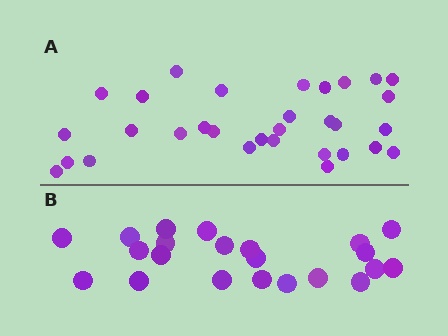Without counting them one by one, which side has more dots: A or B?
Region A (the top region) has more dots.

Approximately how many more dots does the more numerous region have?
Region A has roughly 8 or so more dots than region B.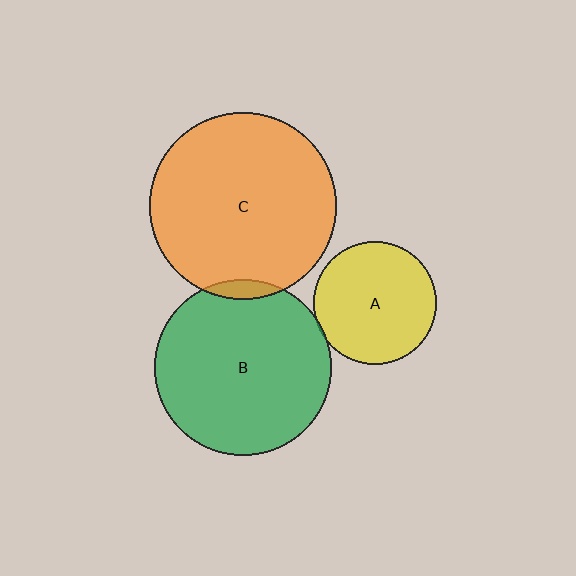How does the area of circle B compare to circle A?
Approximately 2.1 times.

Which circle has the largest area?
Circle C (orange).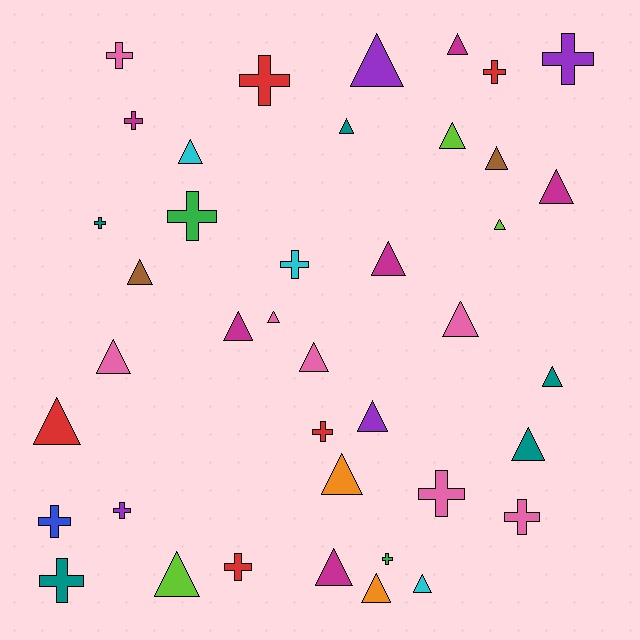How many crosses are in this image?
There are 16 crosses.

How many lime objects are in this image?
There are 3 lime objects.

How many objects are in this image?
There are 40 objects.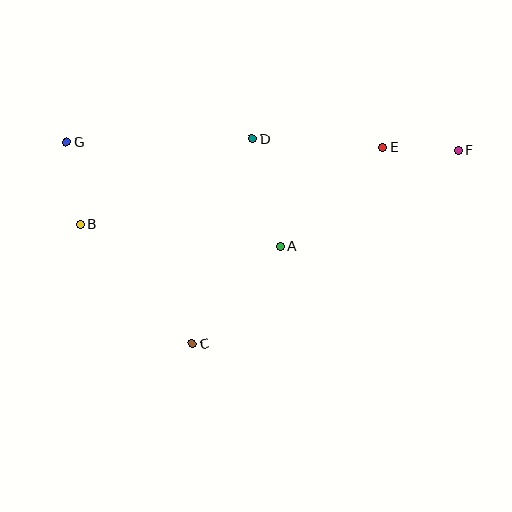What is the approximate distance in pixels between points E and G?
The distance between E and G is approximately 316 pixels.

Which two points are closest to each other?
Points E and F are closest to each other.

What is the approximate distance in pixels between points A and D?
The distance between A and D is approximately 111 pixels.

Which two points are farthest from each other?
Points F and G are farthest from each other.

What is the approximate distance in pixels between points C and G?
The distance between C and G is approximately 238 pixels.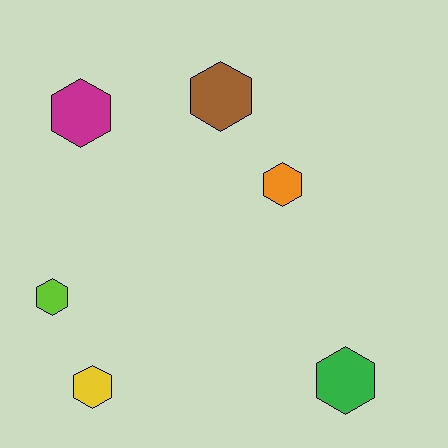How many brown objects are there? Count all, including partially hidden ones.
There is 1 brown object.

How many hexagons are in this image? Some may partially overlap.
There are 6 hexagons.